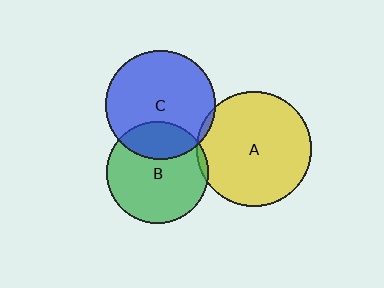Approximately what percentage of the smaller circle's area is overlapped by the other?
Approximately 5%.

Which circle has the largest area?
Circle A (yellow).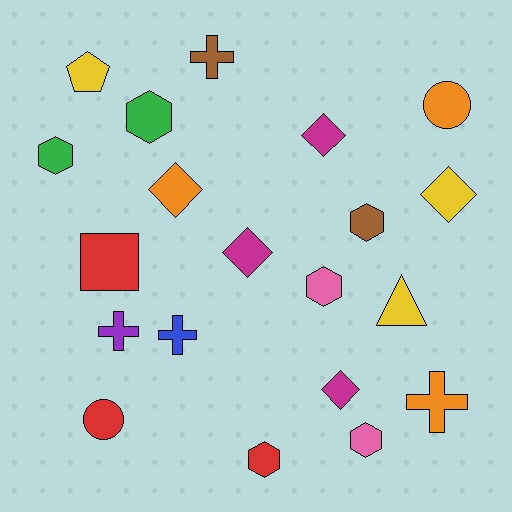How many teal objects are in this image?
There are no teal objects.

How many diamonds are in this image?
There are 5 diamonds.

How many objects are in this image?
There are 20 objects.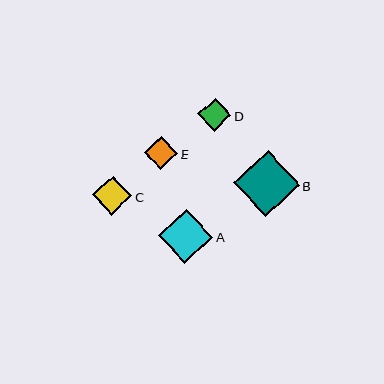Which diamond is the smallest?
Diamond E is the smallest with a size of approximately 33 pixels.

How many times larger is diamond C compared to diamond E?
Diamond C is approximately 1.2 times the size of diamond E.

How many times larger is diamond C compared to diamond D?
Diamond C is approximately 1.2 times the size of diamond D.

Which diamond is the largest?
Diamond B is the largest with a size of approximately 65 pixels.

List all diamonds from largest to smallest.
From largest to smallest: B, A, C, D, E.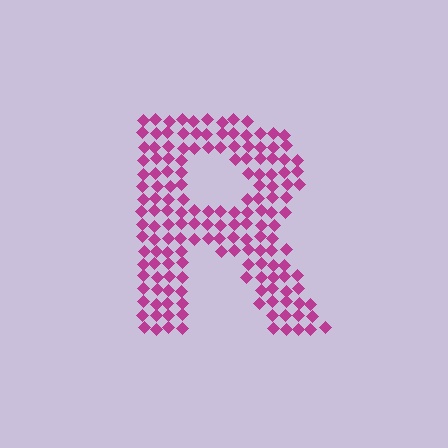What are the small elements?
The small elements are diamonds.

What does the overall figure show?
The overall figure shows the letter R.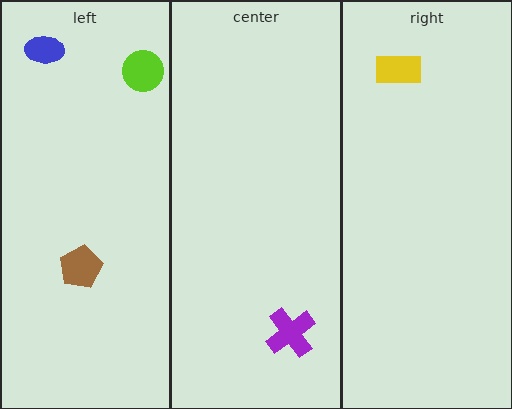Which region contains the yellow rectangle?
The right region.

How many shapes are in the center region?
1.